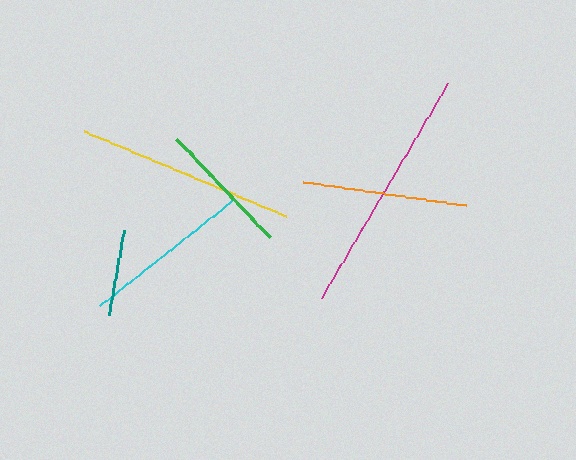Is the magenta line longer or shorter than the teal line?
The magenta line is longer than the teal line.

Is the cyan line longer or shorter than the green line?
The cyan line is longer than the green line.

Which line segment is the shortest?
The teal line is the shortest at approximately 86 pixels.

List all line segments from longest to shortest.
From longest to shortest: magenta, yellow, cyan, orange, green, teal.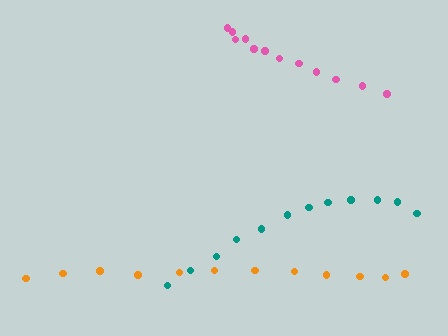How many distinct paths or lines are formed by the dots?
There are 3 distinct paths.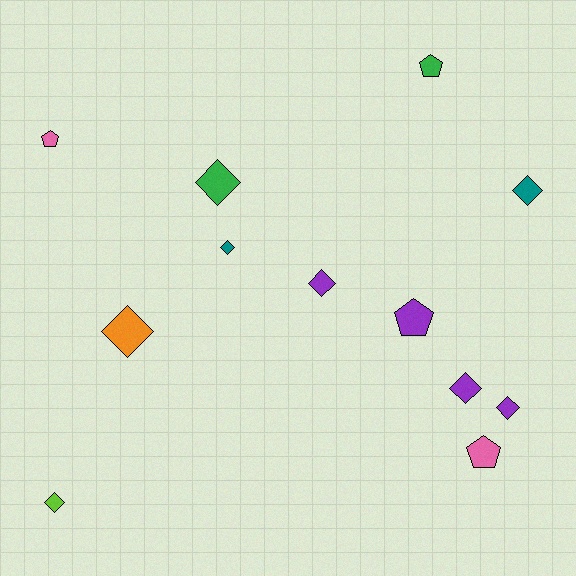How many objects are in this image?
There are 12 objects.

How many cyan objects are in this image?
There are no cyan objects.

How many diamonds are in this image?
There are 8 diamonds.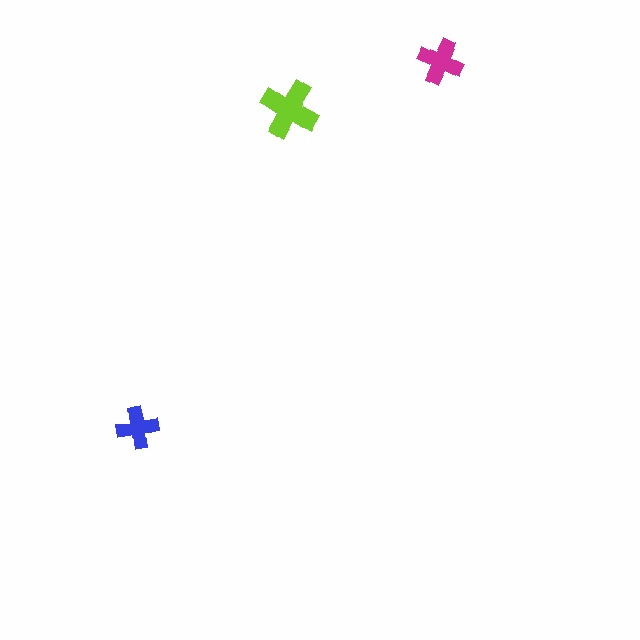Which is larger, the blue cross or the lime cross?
The lime one.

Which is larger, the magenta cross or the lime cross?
The lime one.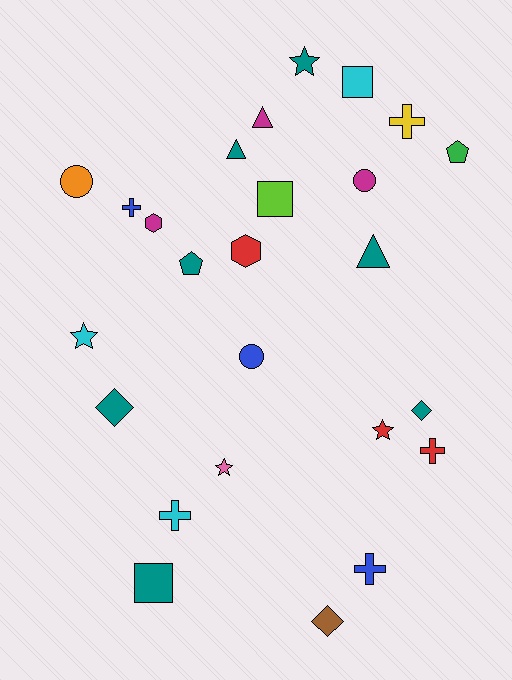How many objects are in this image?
There are 25 objects.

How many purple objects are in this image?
There are no purple objects.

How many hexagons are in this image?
There are 2 hexagons.